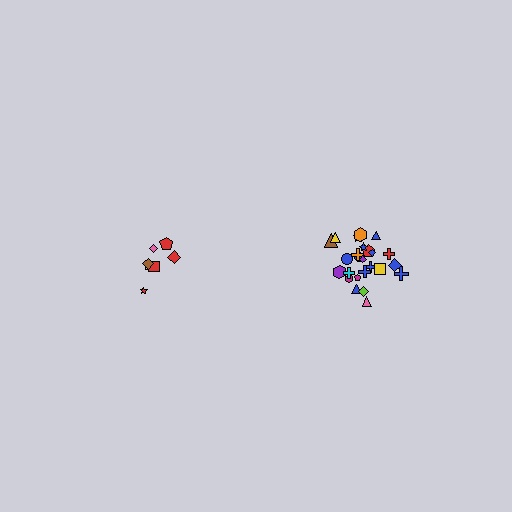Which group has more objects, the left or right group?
The right group.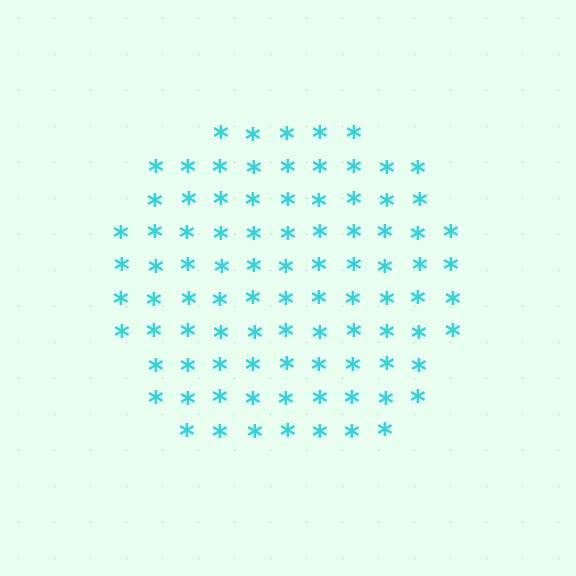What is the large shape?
The large shape is a circle.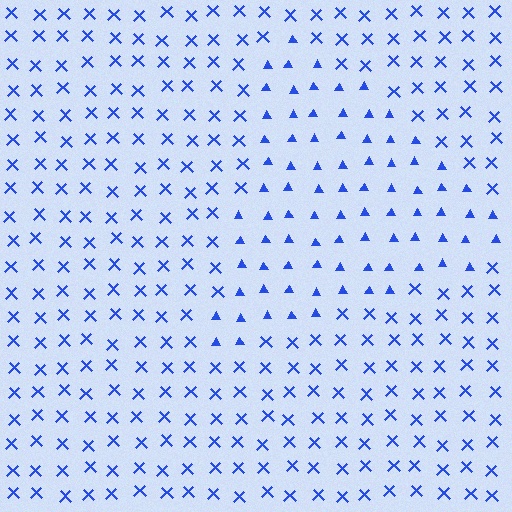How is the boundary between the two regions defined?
The boundary is defined by a change in element shape: triangles inside vs. X marks outside. All elements share the same color and spacing.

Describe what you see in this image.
The image is filled with small blue elements arranged in a uniform grid. A triangle-shaped region contains triangles, while the surrounding area contains X marks. The boundary is defined purely by the change in element shape.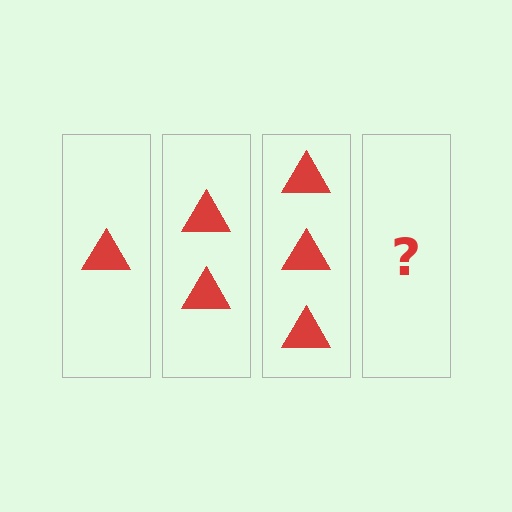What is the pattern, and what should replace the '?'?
The pattern is that each step adds one more triangle. The '?' should be 4 triangles.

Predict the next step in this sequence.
The next step is 4 triangles.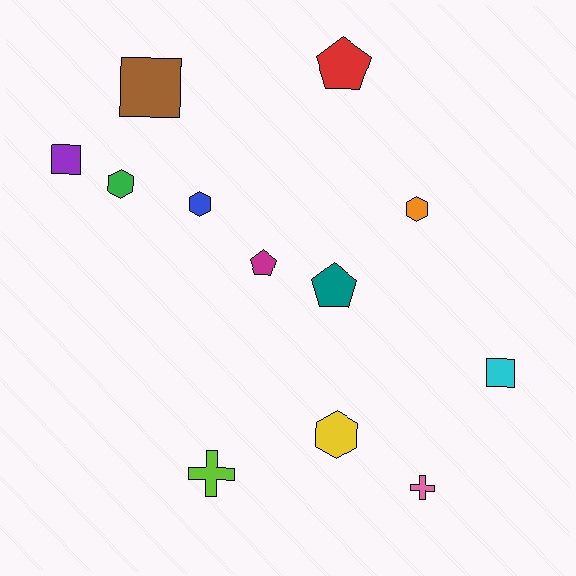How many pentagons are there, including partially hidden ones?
There are 3 pentagons.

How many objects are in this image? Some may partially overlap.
There are 12 objects.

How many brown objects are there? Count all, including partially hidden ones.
There is 1 brown object.